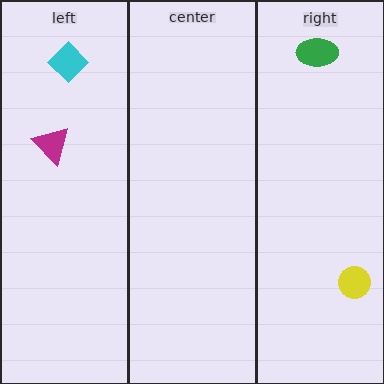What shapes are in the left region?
The magenta triangle, the cyan diamond.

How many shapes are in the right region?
2.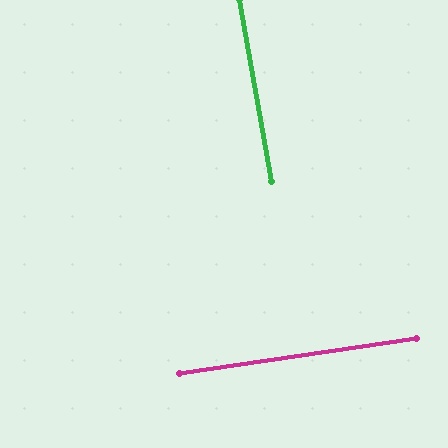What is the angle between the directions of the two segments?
Approximately 89 degrees.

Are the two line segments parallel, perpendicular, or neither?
Perpendicular — they meet at approximately 89°.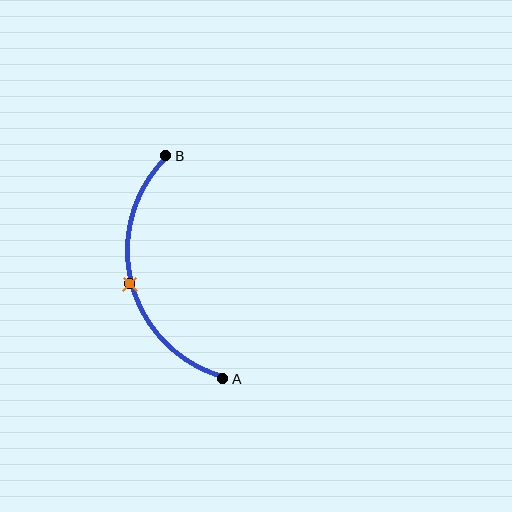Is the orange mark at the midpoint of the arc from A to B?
Yes. The orange mark lies on the arc at equal arc-length from both A and B — it is the arc midpoint.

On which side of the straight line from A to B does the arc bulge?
The arc bulges to the left of the straight line connecting A and B.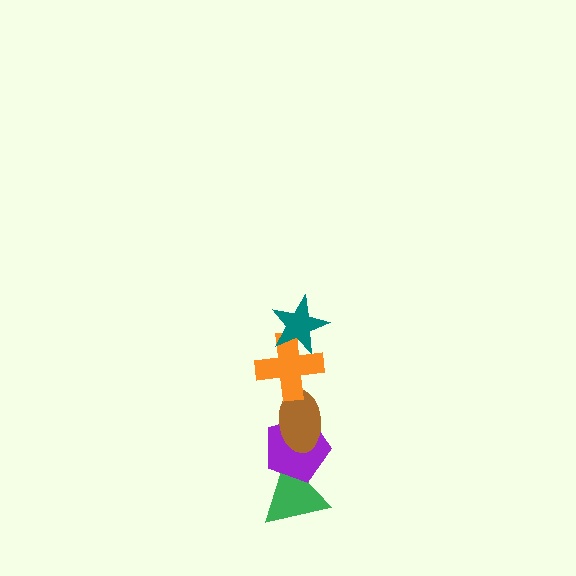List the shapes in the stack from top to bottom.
From top to bottom: the teal star, the orange cross, the brown ellipse, the purple pentagon, the green triangle.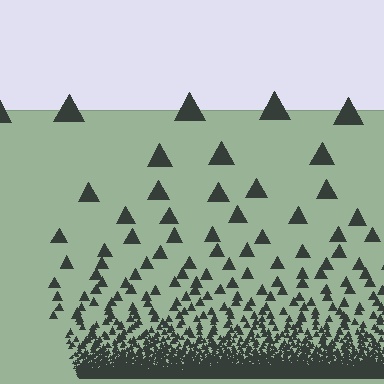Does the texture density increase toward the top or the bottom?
Density increases toward the bottom.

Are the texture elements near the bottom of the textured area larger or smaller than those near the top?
Smaller. The gradient is inverted — elements near the bottom are smaller and denser.